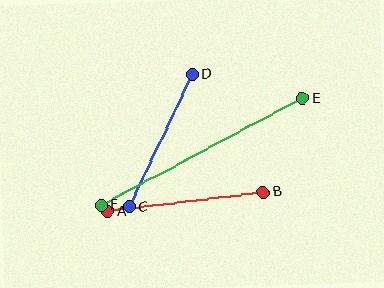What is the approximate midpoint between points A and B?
The midpoint is at approximately (186, 202) pixels.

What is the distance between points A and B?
The distance is approximately 157 pixels.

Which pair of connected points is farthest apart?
Points E and F are farthest apart.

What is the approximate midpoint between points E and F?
The midpoint is at approximately (202, 152) pixels.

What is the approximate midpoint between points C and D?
The midpoint is at approximately (161, 140) pixels.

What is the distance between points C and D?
The distance is approximately 147 pixels.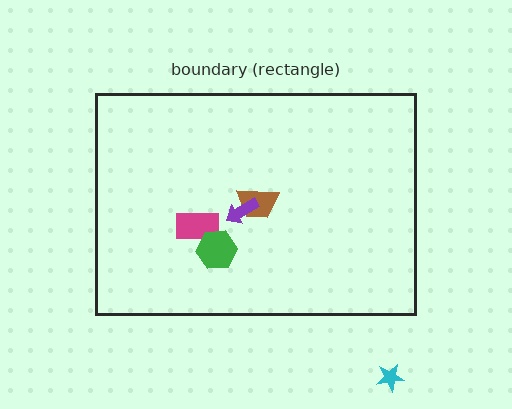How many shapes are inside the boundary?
4 inside, 1 outside.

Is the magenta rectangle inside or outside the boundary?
Inside.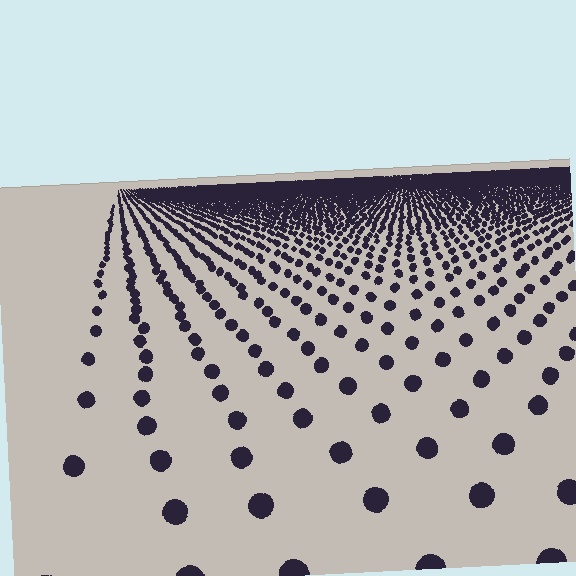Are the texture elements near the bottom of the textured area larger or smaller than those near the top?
Larger. Near the bottom, elements are closer to the viewer and appear at a bigger on-screen size.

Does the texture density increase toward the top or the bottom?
Density increases toward the top.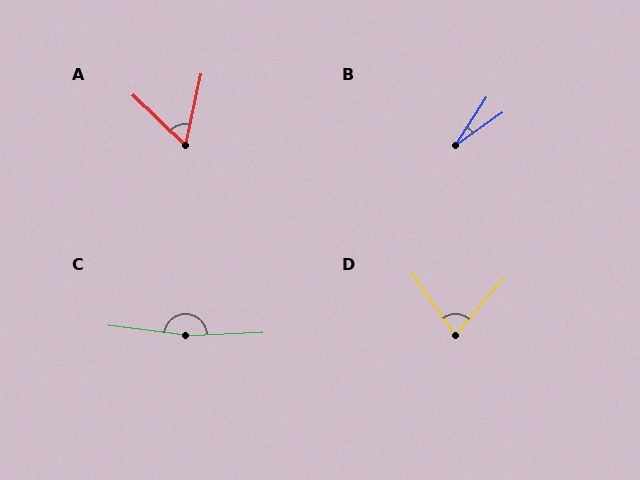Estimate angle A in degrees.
Approximately 58 degrees.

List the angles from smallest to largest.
B (22°), A (58°), D (75°), C (170°).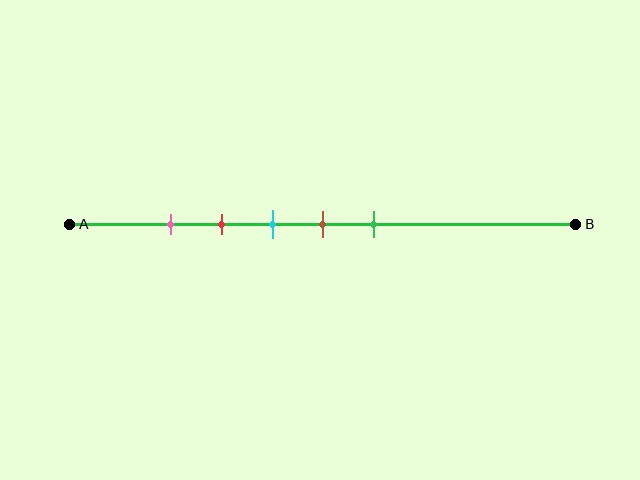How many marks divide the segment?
There are 5 marks dividing the segment.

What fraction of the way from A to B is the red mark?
The red mark is approximately 30% (0.3) of the way from A to B.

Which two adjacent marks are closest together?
The pink and red marks are the closest adjacent pair.